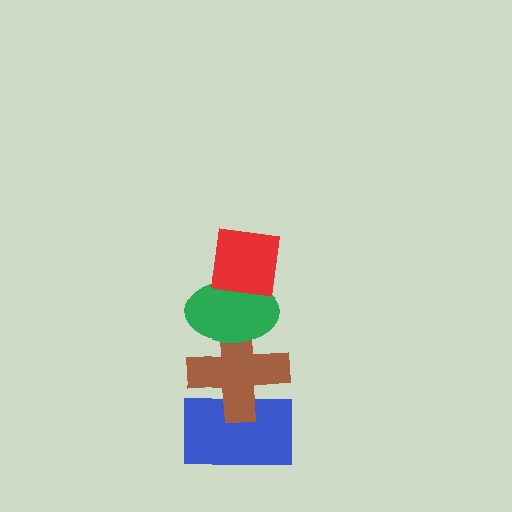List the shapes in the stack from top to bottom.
From top to bottom: the red square, the green ellipse, the brown cross, the blue rectangle.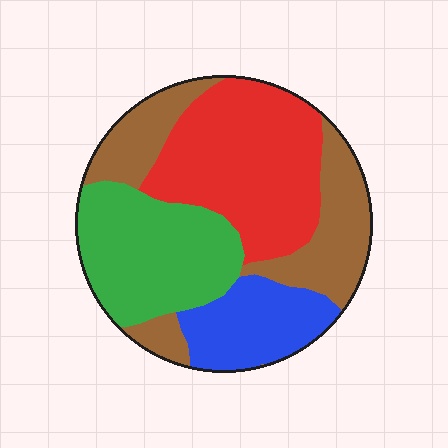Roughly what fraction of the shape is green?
Green takes up about one quarter (1/4) of the shape.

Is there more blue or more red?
Red.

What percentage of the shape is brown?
Brown covers about 25% of the shape.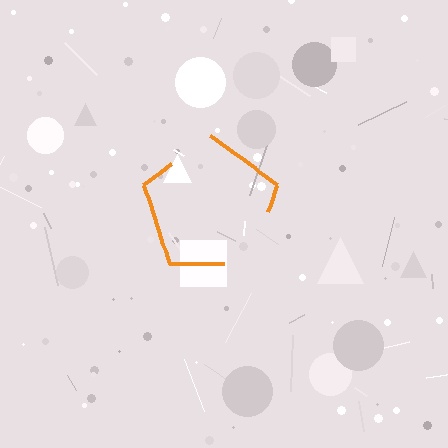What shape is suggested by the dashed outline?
The dashed outline suggests a pentagon.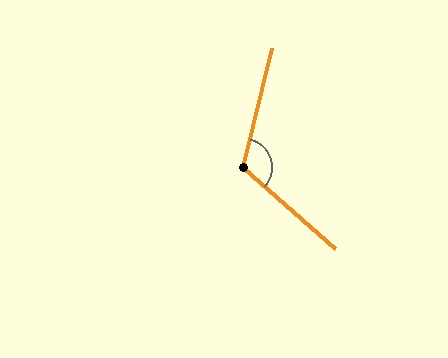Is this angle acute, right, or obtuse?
It is obtuse.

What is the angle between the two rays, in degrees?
Approximately 118 degrees.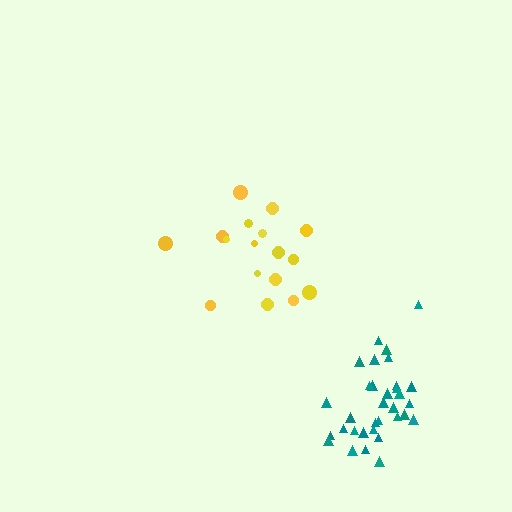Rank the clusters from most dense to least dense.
teal, yellow.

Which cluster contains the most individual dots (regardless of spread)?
Teal (33).